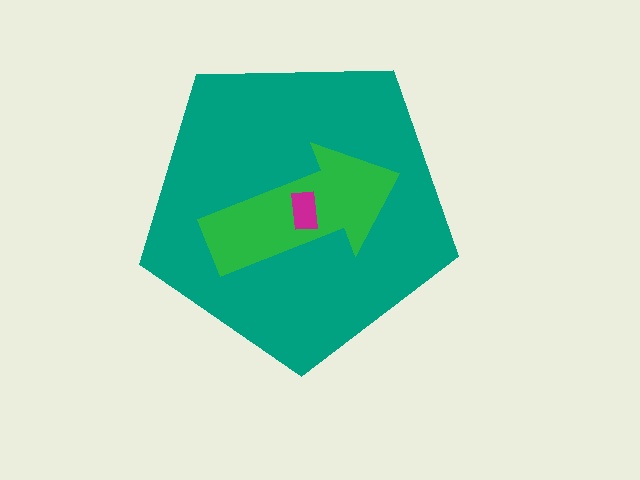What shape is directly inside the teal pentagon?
The green arrow.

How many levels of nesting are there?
3.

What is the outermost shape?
The teal pentagon.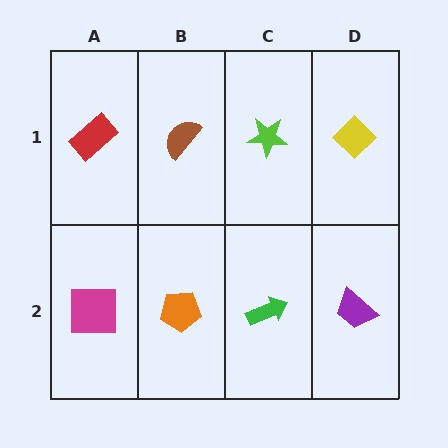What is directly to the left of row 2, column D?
A green arrow.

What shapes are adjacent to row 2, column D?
A yellow diamond (row 1, column D), a green arrow (row 2, column C).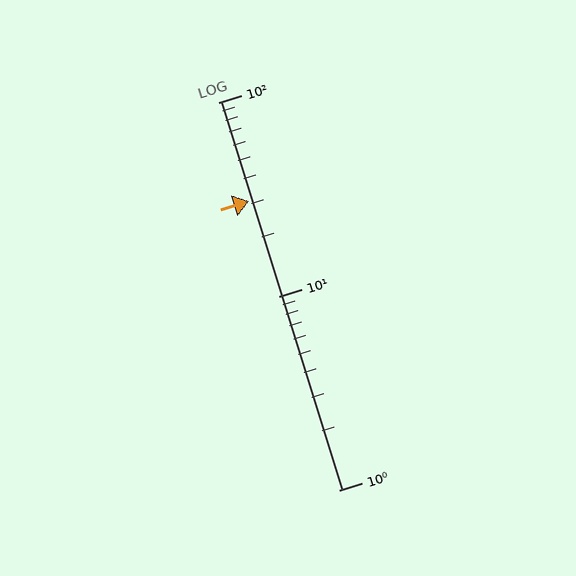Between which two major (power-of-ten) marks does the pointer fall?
The pointer is between 10 and 100.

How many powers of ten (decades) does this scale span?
The scale spans 2 decades, from 1 to 100.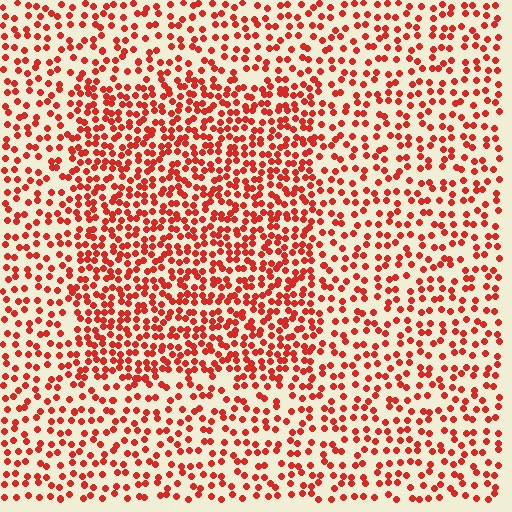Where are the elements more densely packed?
The elements are more densely packed inside the rectangle boundary.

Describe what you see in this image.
The image contains small red elements arranged at two different densities. A rectangle-shaped region is visible where the elements are more densely packed than the surrounding area.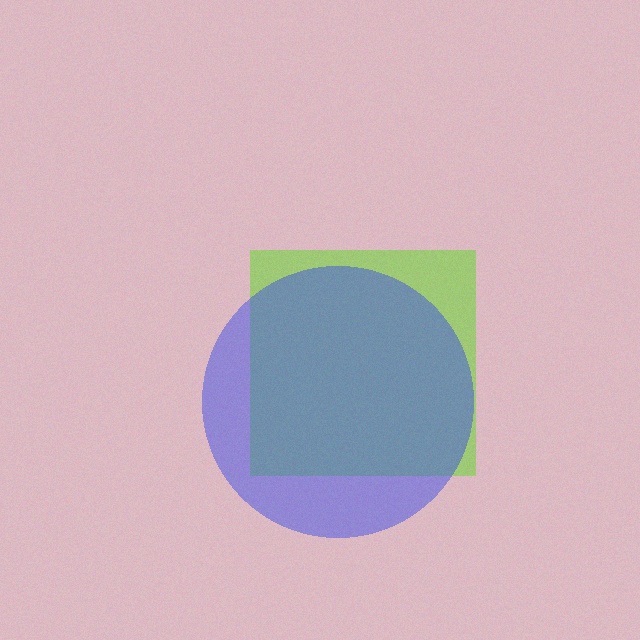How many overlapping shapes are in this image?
There are 2 overlapping shapes in the image.